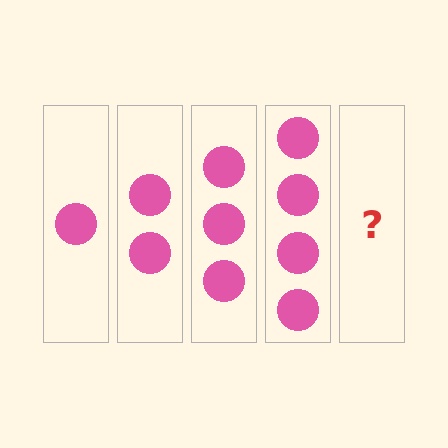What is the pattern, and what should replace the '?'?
The pattern is that each step adds one more circle. The '?' should be 5 circles.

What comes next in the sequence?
The next element should be 5 circles.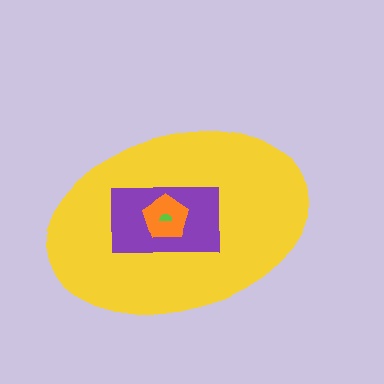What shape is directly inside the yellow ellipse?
The purple rectangle.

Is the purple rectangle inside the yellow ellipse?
Yes.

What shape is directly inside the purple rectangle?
The orange pentagon.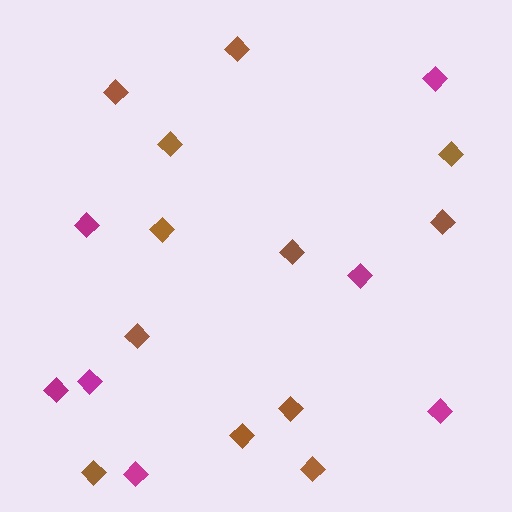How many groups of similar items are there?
There are 2 groups: one group of brown diamonds (12) and one group of magenta diamonds (7).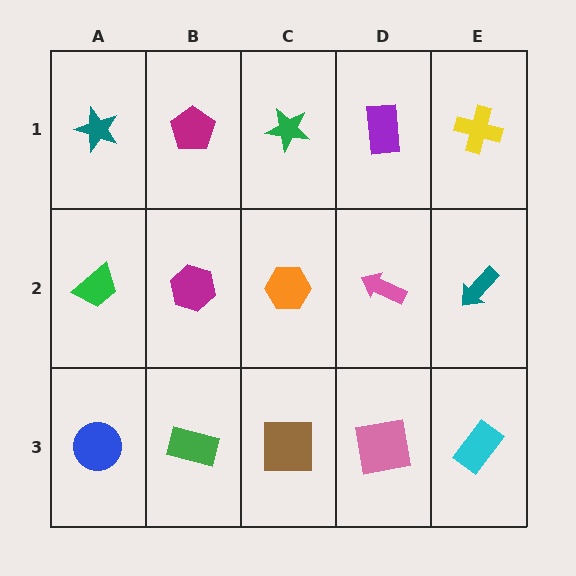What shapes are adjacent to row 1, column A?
A green trapezoid (row 2, column A), a magenta pentagon (row 1, column B).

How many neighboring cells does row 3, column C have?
3.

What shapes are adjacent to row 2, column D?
A purple rectangle (row 1, column D), a pink square (row 3, column D), an orange hexagon (row 2, column C), a teal arrow (row 2, column E).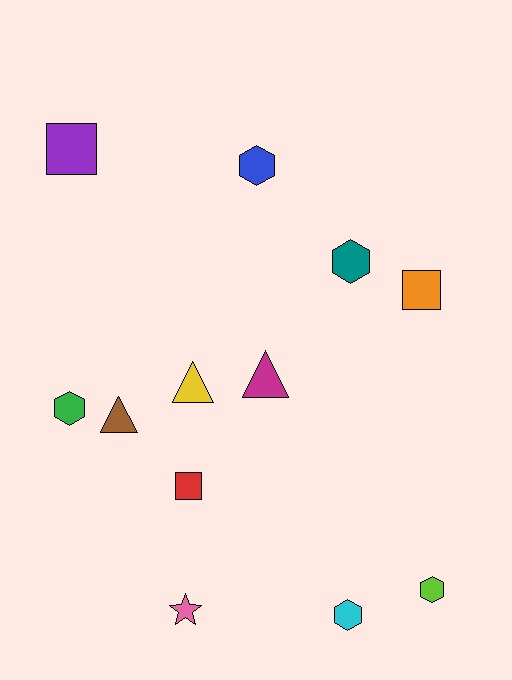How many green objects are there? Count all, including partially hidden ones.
There is 1 green object.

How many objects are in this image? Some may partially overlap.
There are 12 objects.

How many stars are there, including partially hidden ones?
There is 1 star.